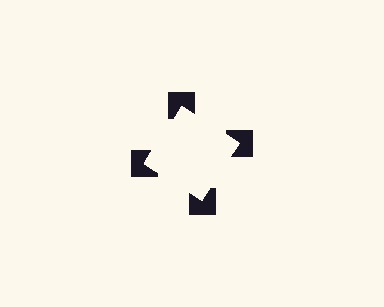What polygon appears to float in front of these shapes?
An illusory square — its edges are inferred from the aligned wedge cuts in the notched squares, not physically drawn.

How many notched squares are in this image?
There are 4 — one at each vertex of the illusory square.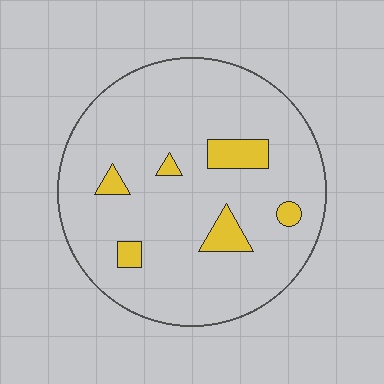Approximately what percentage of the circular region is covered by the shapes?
Approximately 10%.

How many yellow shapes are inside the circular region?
6.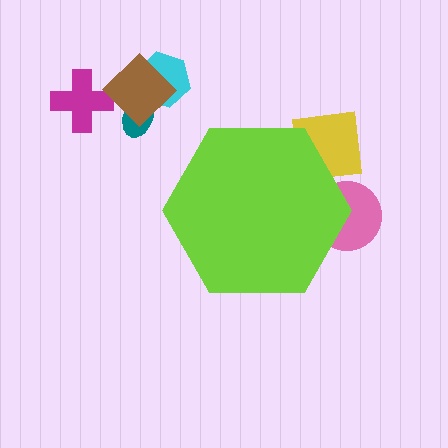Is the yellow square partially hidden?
Yes, the yellow square is partially hidden behind the lime hexagon.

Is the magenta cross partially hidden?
No, the magenta cross is fully visible.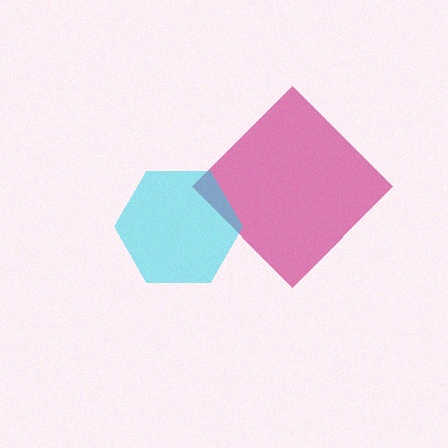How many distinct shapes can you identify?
There are 2 distinct shapes: a magenta diamond, a cyan hexagon.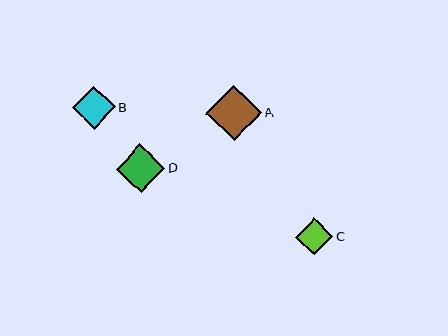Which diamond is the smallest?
Diamond C is the smallest with a size of approximately 38 pixels.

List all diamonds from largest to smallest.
From largest to smallest: A, D, B, C.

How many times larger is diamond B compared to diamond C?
Diamond B is approximately 1.1 times the size of diamond C.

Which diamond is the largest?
Diamond A is the largest with a size of approximately 55 pixels.